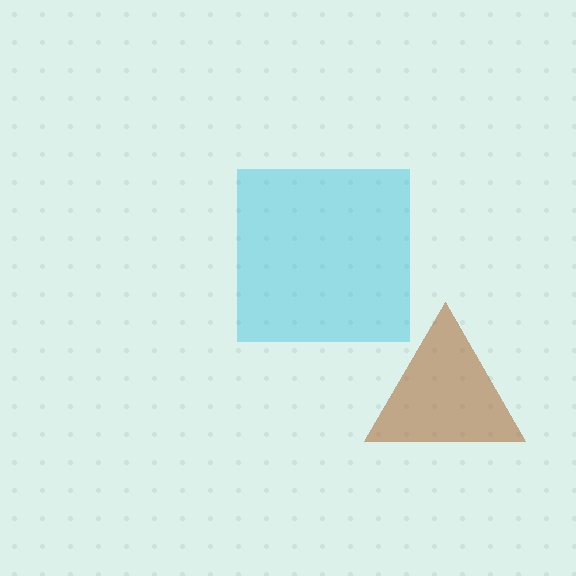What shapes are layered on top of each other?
The layered shapes are: a brown triangle, a cyan square.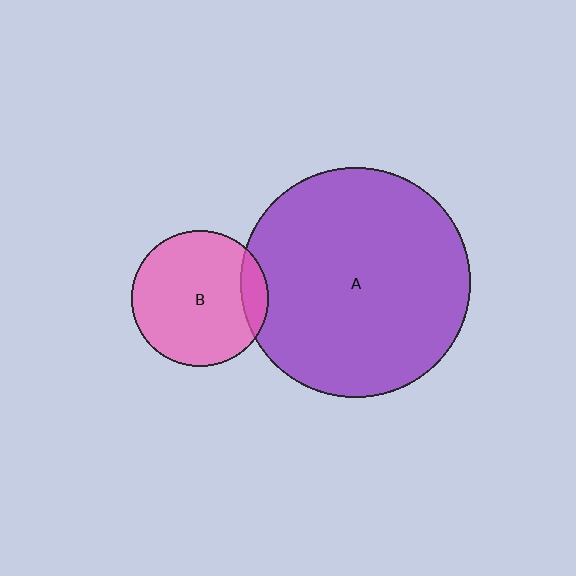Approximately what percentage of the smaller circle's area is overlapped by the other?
Approximately 10%.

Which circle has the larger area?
Circle A (purple).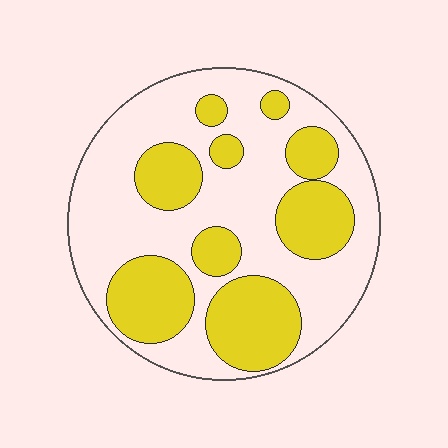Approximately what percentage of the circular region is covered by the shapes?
Approximately 40%.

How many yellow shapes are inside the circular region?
9.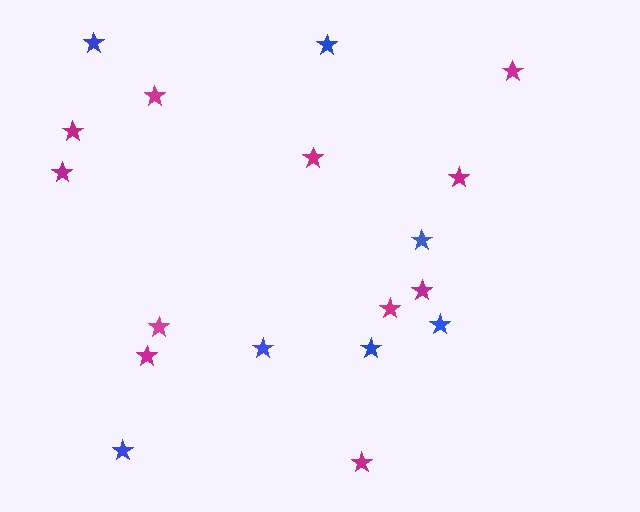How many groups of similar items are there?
There are 2 groups: one group of magenta stars (11) and one group of blue stars (7).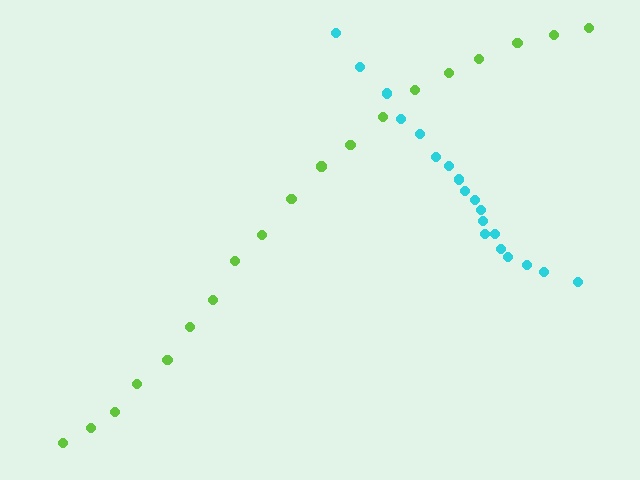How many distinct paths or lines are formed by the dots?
There are 2 distinct paths.